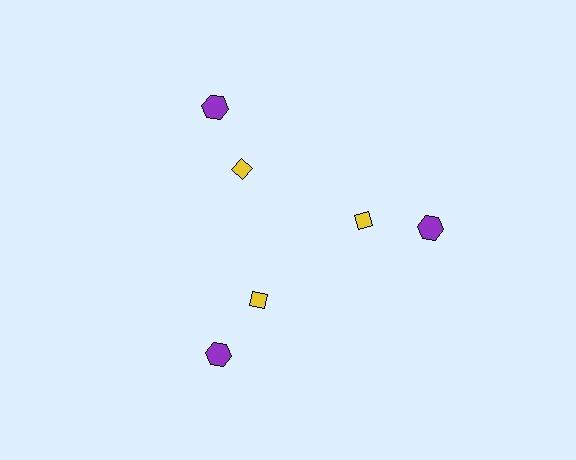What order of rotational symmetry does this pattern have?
This pattern has 3-fold rotational symmetry.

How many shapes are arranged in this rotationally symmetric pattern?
There are 6 shapes, arranged in 3 groups of 2.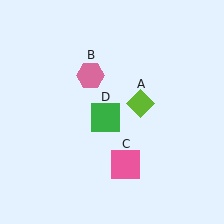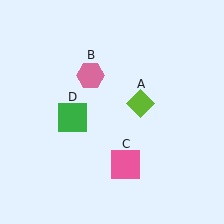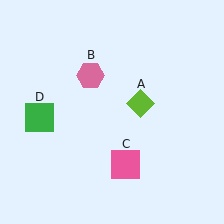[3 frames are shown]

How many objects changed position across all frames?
1 object changed position: green square (object D).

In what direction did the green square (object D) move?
The green square (object D) moved left.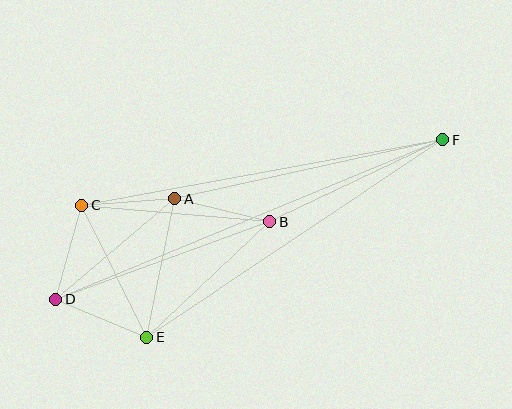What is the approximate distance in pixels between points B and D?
The distance between B and D is approximately 227 pixels.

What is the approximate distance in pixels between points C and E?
The distance between C and E is approximately 147 pixels.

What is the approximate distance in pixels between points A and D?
The distance between A and D is approximately 156 pixels.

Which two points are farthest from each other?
Points D and F are farthest from each other.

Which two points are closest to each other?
Points A and C are closest to each other.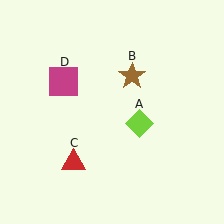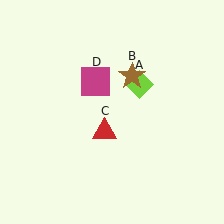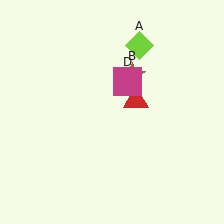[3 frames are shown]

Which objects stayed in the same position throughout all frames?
Brown star (object B) remained stationary.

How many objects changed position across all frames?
3 objects changed position: lime diamond (object A), red triangle (object C), magenta square (object D).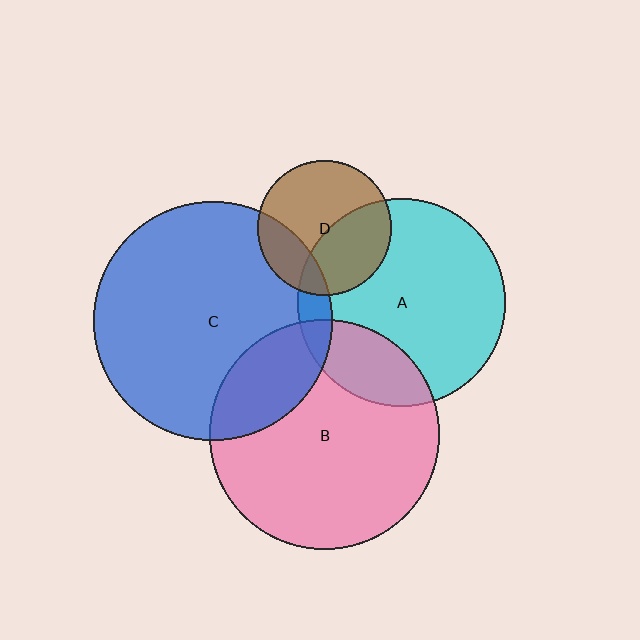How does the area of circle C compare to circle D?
Approximately 3.2 times.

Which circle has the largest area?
Circle C (blue).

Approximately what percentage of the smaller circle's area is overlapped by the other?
Approximately 20%.